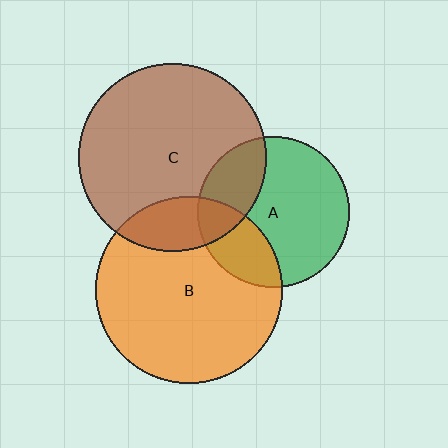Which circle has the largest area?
Circle C (brown).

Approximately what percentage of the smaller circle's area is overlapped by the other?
Approximately 20%.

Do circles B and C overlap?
Yes.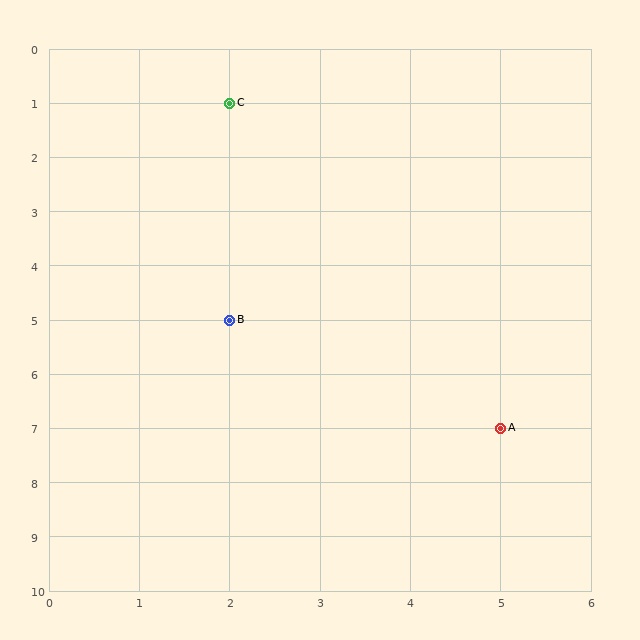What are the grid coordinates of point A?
Point A is at grid coordinates (5, 7).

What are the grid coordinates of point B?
Point B is at grid coordinates (2, 5).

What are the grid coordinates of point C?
Point C is at grid coordinates (2, 1).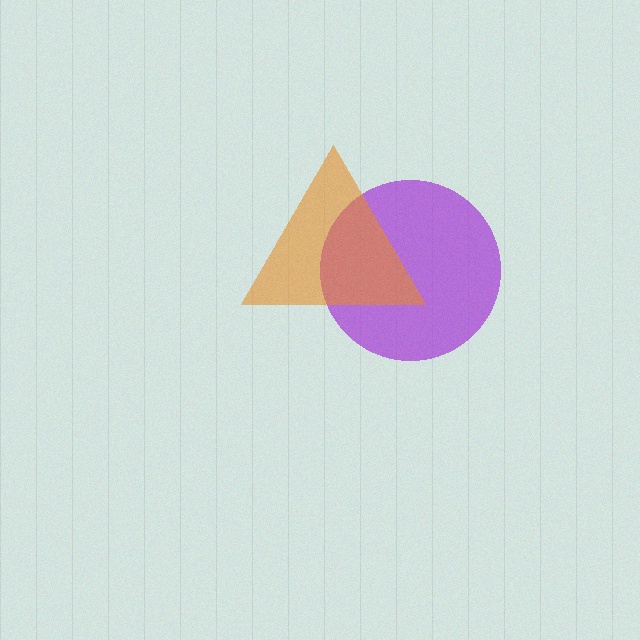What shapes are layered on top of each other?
The layered shapes are: a purple circle, an orange triangle.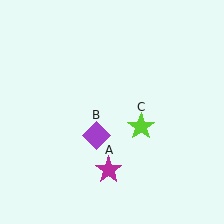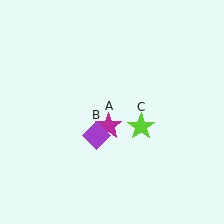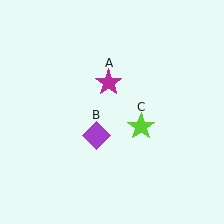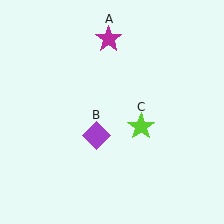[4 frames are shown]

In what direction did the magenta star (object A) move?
The magenta star (object A) moved up.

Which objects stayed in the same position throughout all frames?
Purple diamond (object B) and lime star (object C) remained stationary.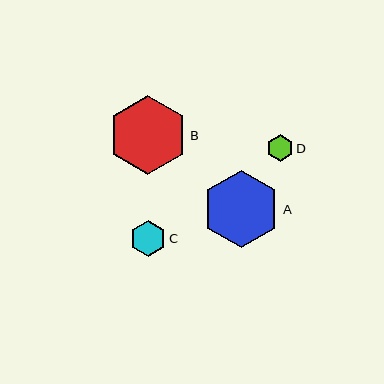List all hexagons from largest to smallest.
From largest to smallest: B, A, C, D.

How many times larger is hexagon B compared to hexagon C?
Hexagon B is approximately 2.2 times the size of hexagon C.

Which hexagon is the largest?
Hexagon B is the largest with a size of approximately 79 pixels.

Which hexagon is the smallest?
Hexagon D is the smallest with a size of approximately 26 pixels.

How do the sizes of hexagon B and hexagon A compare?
Hexagon B and hexagon A are approximately the same size.